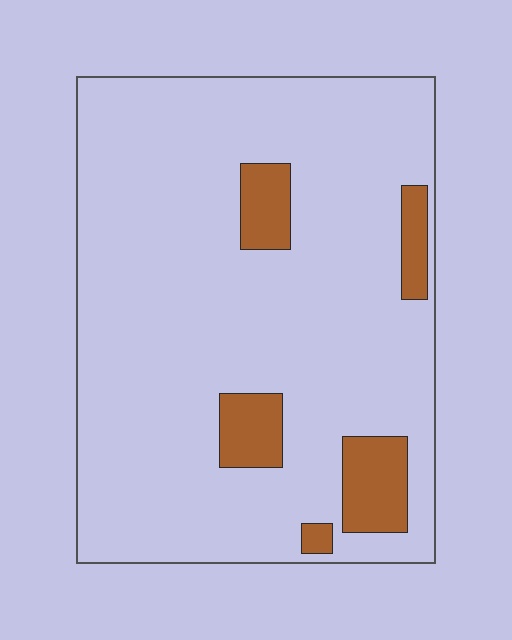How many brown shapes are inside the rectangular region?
5.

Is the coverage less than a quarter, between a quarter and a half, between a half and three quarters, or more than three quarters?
Less than a quarter.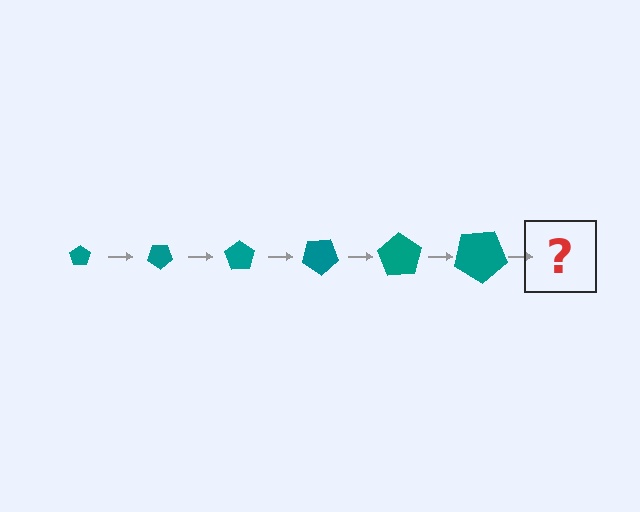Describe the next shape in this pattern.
It should be a pentagon, larger than the previous one and rotated 210 degrees from the start.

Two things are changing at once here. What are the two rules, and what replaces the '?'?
The two rules are that the pentagon grows larger each step and it rotates 35 degrees each step. The '?' should be a pentagon, larger than the previous one and rotated 210 degrees from the start.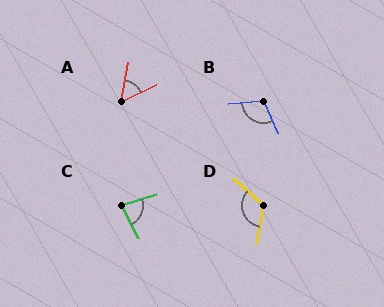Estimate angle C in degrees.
Approximately 78 degrees.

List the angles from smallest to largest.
A (54°), C (78°), B (110°), D (123°).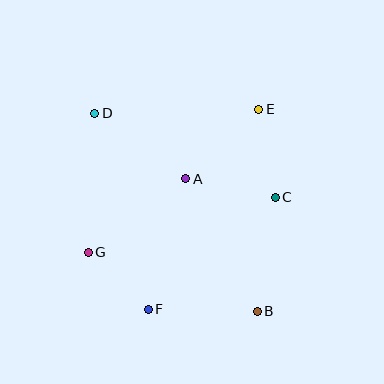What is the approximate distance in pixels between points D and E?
The distance between D and E is approximately 164 pixels.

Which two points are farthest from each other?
Points B and D are farthest from each other.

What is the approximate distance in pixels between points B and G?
The distance between B and G is approximately 179 pixels.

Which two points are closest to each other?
Points F and G are closest to each other.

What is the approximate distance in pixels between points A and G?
The distance between A and G is approximately 122 pixels.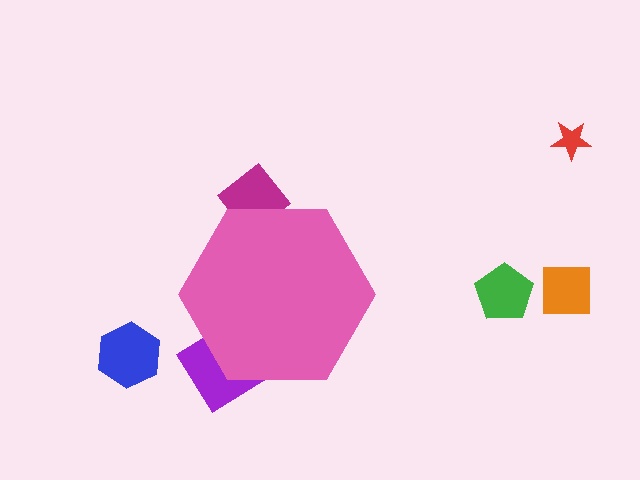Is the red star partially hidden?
No, the red star is fully visible.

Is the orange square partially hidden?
No, the orange square is fully visible.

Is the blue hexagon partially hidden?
No, the blue hexagon is fully visible.